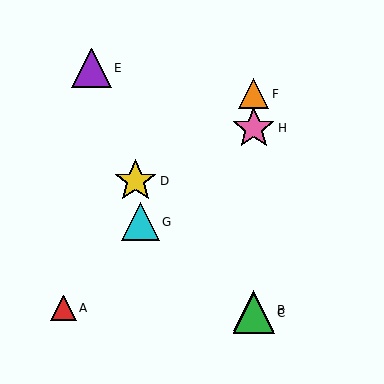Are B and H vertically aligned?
Yes, both are at x≈254.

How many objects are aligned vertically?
4 objects (B, C, F, H) are aligned vertically.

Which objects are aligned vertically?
Objects B, C, F, H are aligned vertically.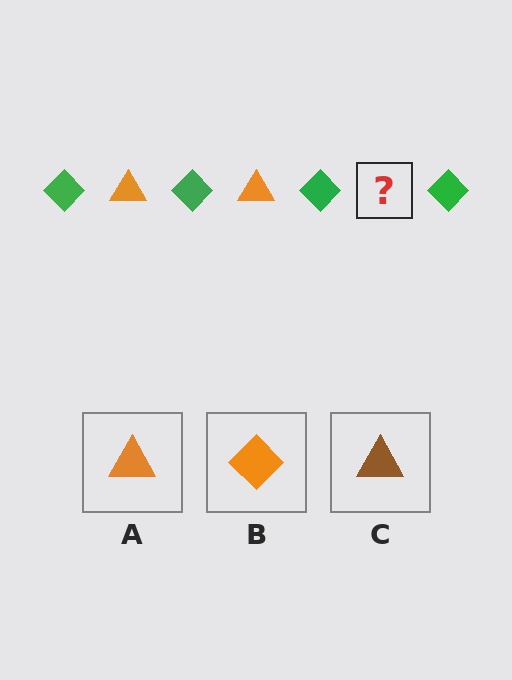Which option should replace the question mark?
Option A.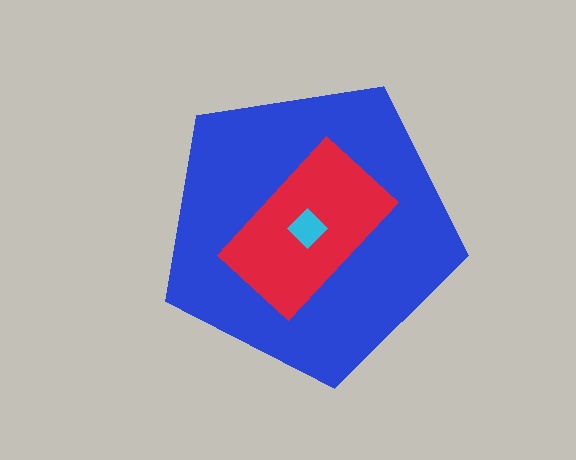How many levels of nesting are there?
3.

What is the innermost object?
The cyan diamond.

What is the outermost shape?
The blue pentagon.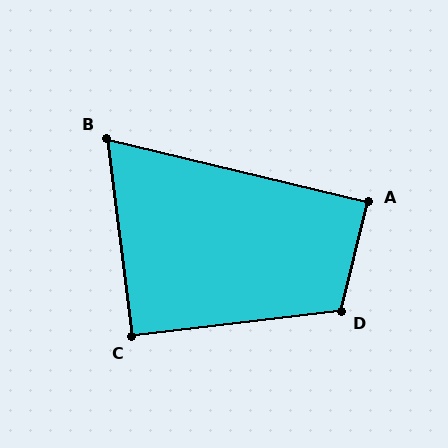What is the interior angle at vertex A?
Approximately 90 degrees (approximately right).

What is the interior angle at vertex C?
Approximately 90 degrees (approximately right).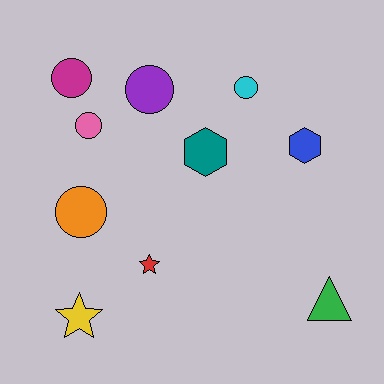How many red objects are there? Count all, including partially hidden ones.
There is 1 red object.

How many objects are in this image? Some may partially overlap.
There are 10 objects.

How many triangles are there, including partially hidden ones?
There is 1 triangle.